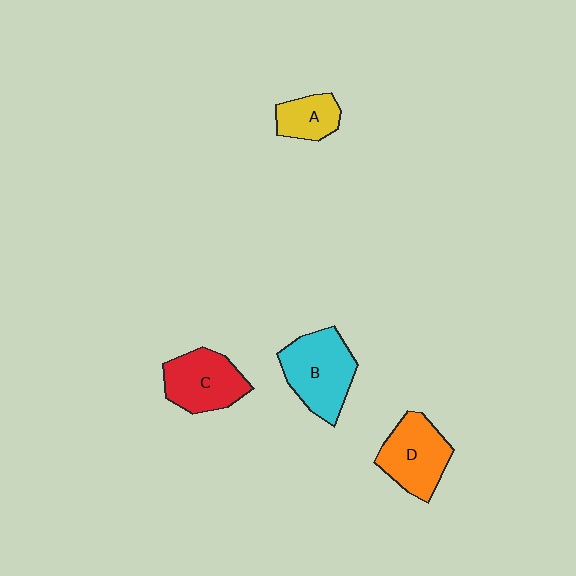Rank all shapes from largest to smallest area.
From largest to smallest: B (cyan), D (orange), C (red), A (yellow).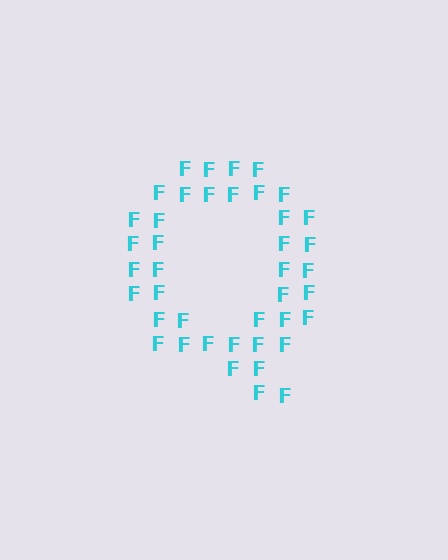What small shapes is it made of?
It is made of small letter F's.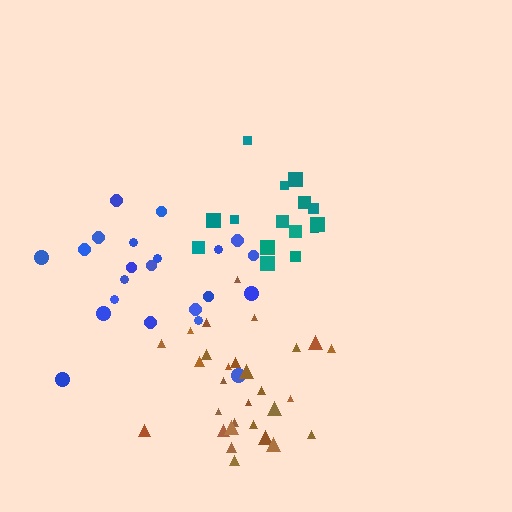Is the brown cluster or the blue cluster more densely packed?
Brown.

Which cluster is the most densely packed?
Teal.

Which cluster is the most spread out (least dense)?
Blue.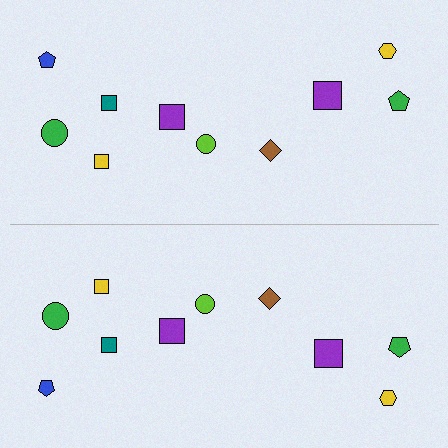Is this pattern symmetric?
Yes, this pattern has bilateral (reflection) symmetry.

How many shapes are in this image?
There are 20 shapes in this image.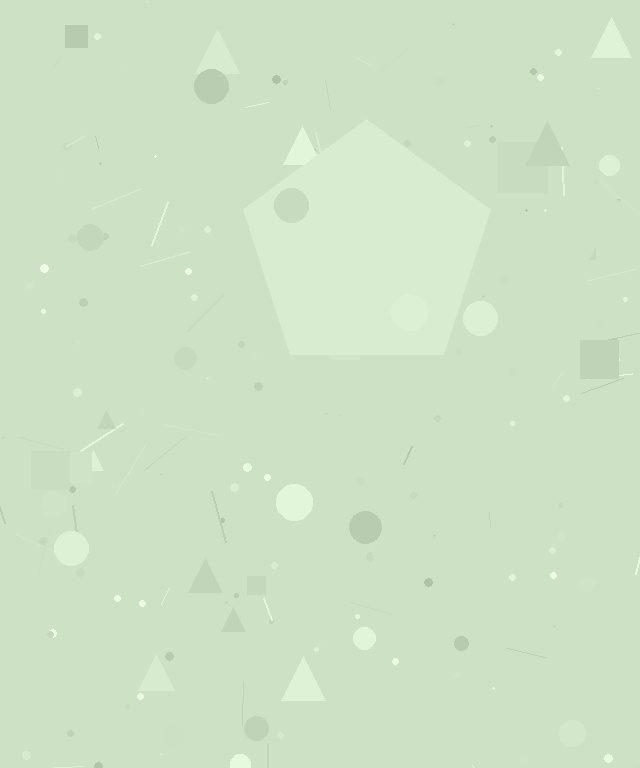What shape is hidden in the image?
A pentagon is hidden in the image.